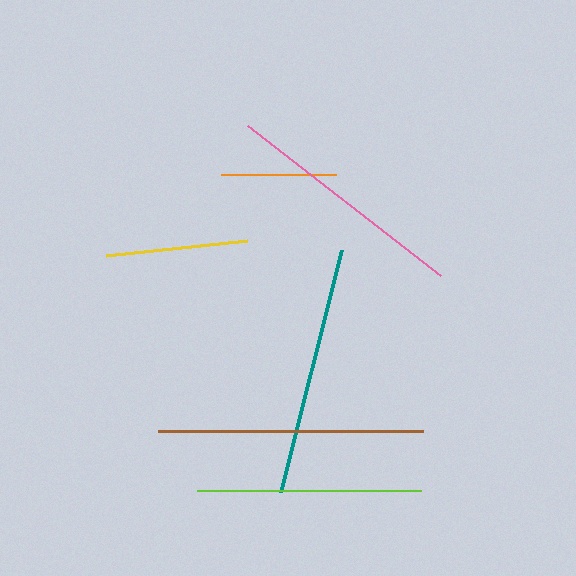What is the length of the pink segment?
The pink segment is approximately 244 pixels long.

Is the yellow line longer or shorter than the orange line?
The yellow line is longer than the orange line.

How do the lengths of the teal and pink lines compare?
The teal and pink lines are approximately the same length.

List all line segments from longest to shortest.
From longest to shortest: brown, teal, pink, lime, yellow, orange.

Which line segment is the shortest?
The orange line is the shortest at approximately 115 pixels.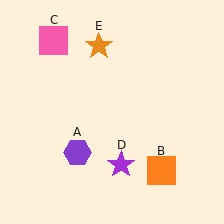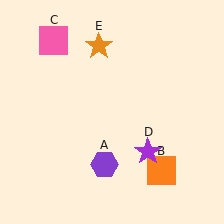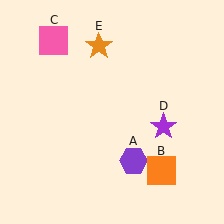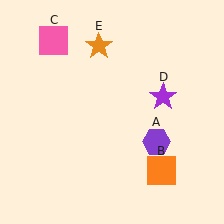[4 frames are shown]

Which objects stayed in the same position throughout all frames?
Orange square (object B) and pink square (object C) and orange star (object E) remained stationary.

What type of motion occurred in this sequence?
The purple hexagon (object A), purple star (object D) rotated counterclockwise around the center of the scene.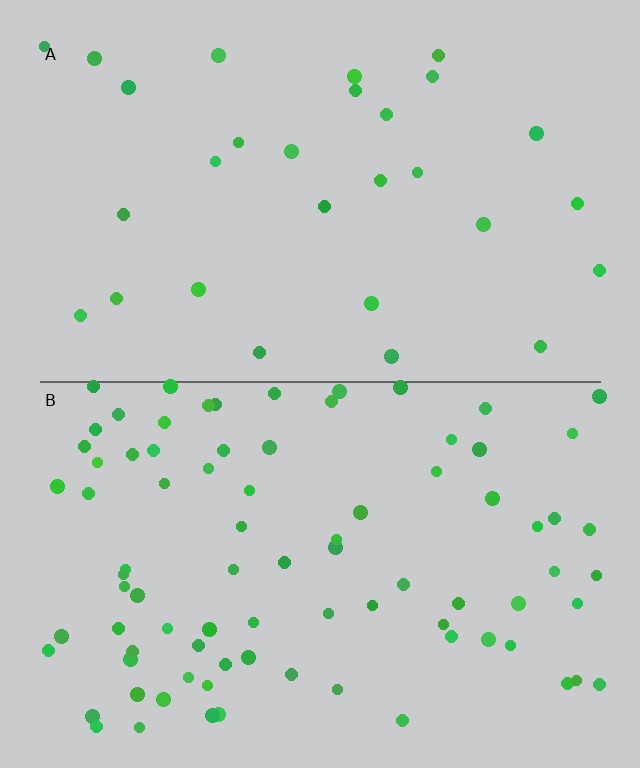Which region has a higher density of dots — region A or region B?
B (the bottom).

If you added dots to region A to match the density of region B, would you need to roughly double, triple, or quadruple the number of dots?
Approximately triple.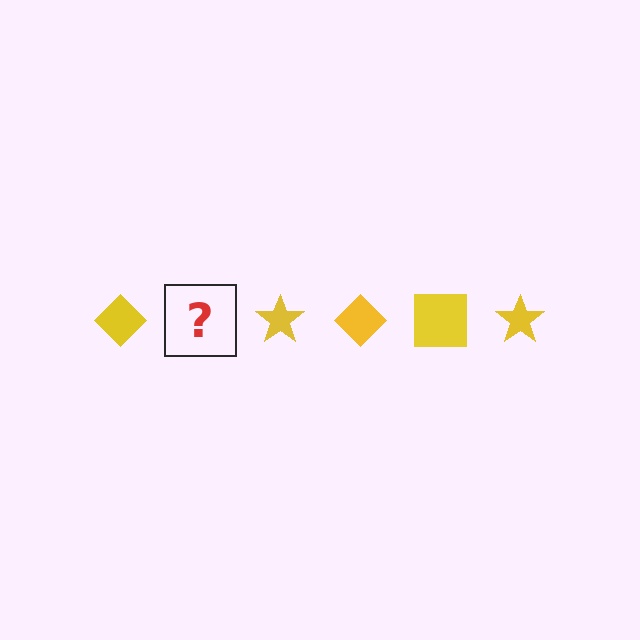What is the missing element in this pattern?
The missing element is a yellow square.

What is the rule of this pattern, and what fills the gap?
The rule is that the pattern cycles through diamond, square, star shapes in yellow. The gap should be filled with a yellow square.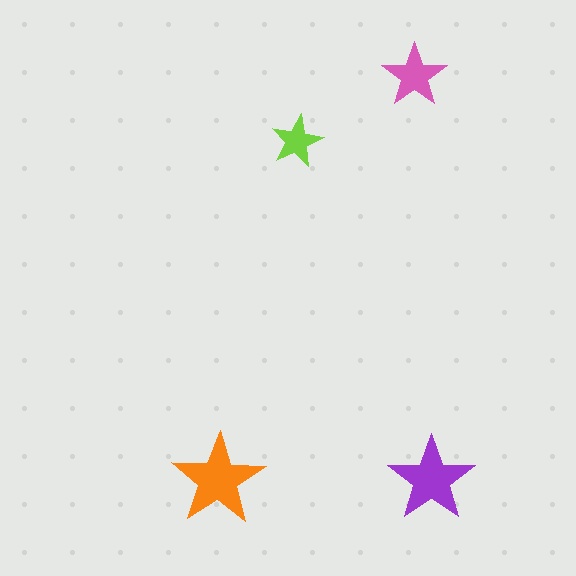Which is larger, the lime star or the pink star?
The pink one.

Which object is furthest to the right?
The purple star is rightmost.